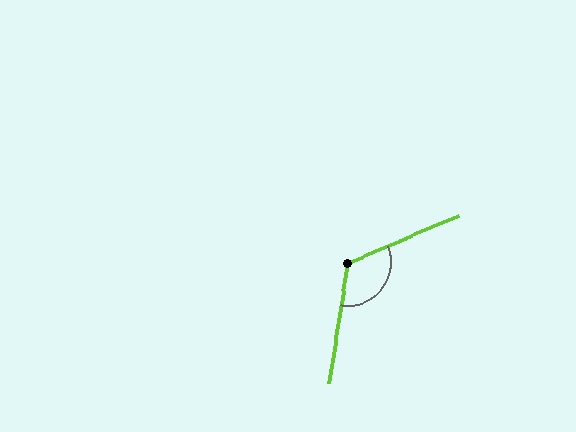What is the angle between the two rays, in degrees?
Approximately 122 degrees.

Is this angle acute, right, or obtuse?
It is obtuse.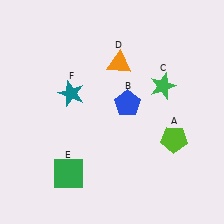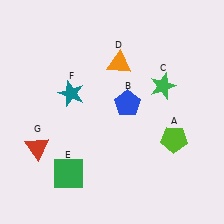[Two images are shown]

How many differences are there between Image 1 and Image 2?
There is 1 difference between the two images.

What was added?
A red triangle (G) was added in Image 2.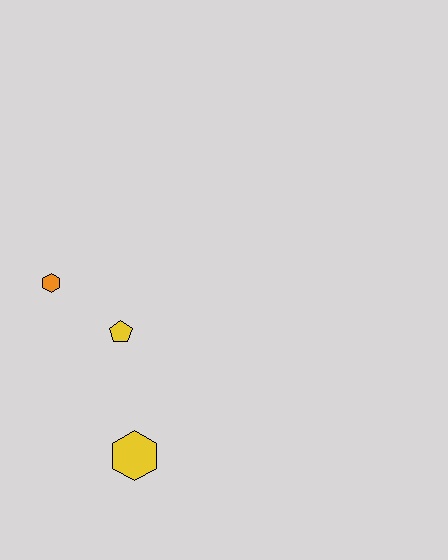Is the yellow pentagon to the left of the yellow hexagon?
Yes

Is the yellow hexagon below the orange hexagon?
Yes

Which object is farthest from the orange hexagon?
The yellow hexagon is farthest from the orange hexagon.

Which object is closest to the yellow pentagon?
The orange hexagon is closest to the yellow pentagon.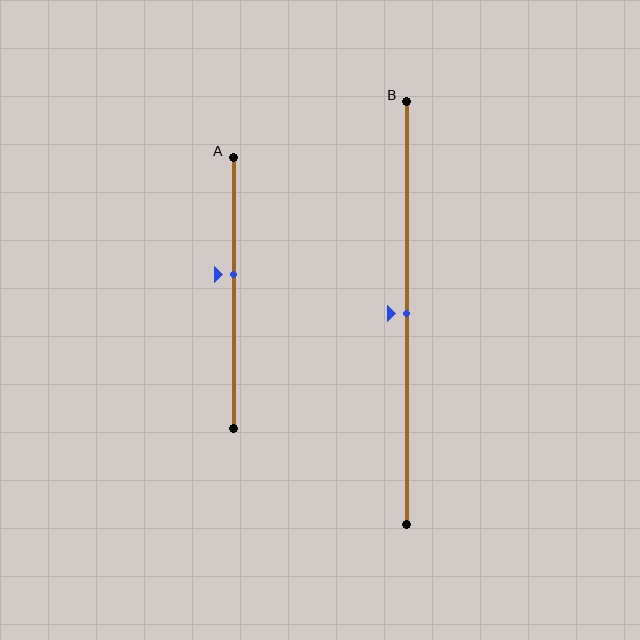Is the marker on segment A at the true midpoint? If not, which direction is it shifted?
No, the marker on segment A is shifted upward by about 7% of the segment length.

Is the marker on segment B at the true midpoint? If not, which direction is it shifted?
Yes, the marker on segment B is at the true midpoint.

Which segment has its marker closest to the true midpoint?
Segment B has its marker closest to the true midpoint.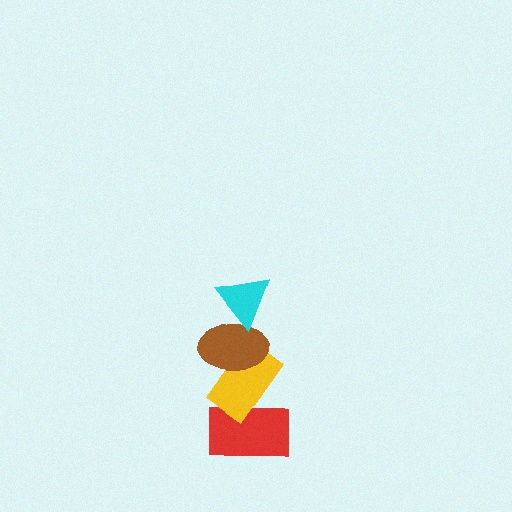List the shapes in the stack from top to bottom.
From top to bottom: the cyan triangle, the brown ellipse, the yellow rectangle, the red rectangle.